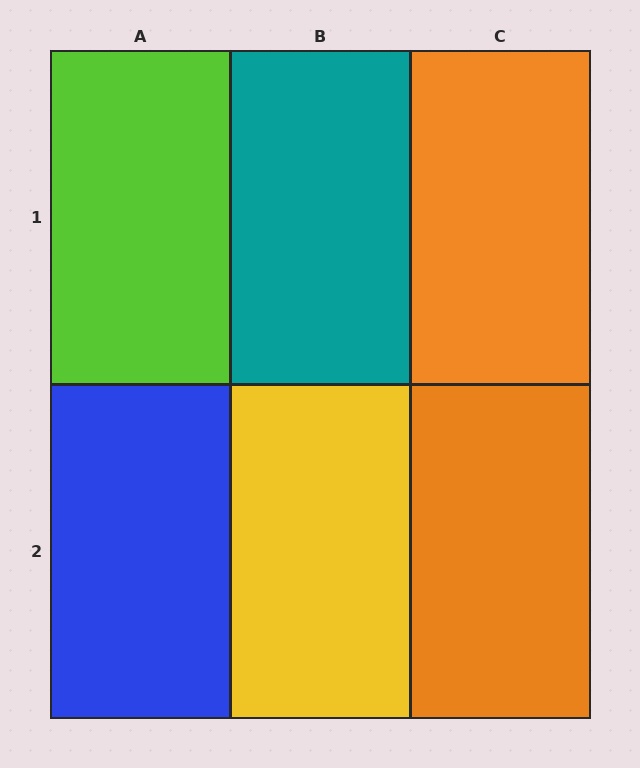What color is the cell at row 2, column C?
Orange.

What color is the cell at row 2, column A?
Blue.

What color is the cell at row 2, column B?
Yellow.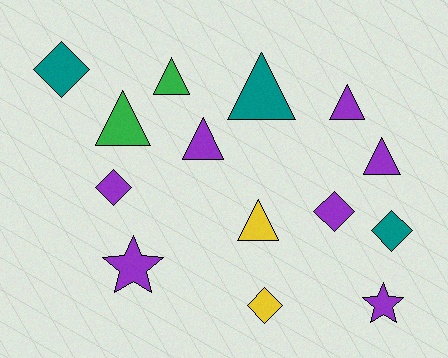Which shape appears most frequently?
Triangle, with 7 objects.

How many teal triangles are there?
There is 1 teal triangle.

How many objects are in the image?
There are 14 objects.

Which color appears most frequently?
Purple, with 7 objects.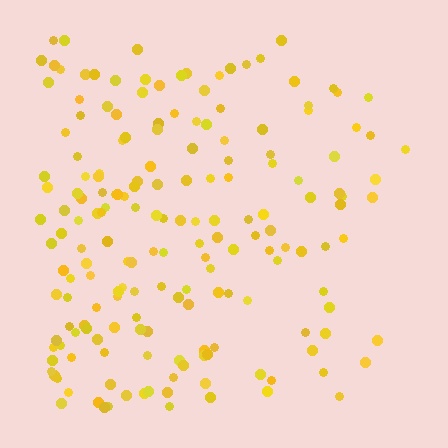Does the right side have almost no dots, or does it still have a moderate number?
Still a moderate number, just noticeably fewer than the left.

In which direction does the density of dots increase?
From right to left, with the left side densest.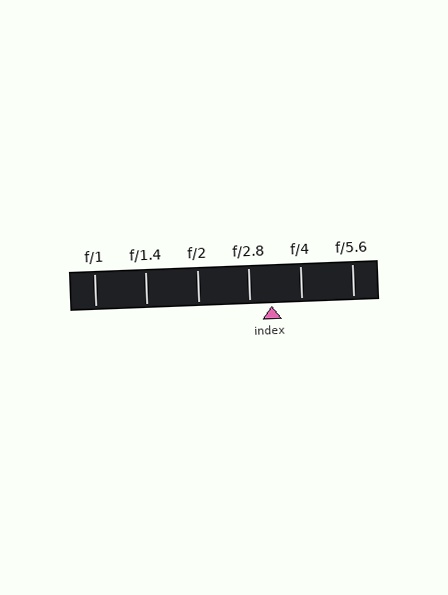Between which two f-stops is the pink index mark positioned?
The index mark is between f/2.8 and f/4.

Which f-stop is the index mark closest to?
The index mark is closest to f/2.8.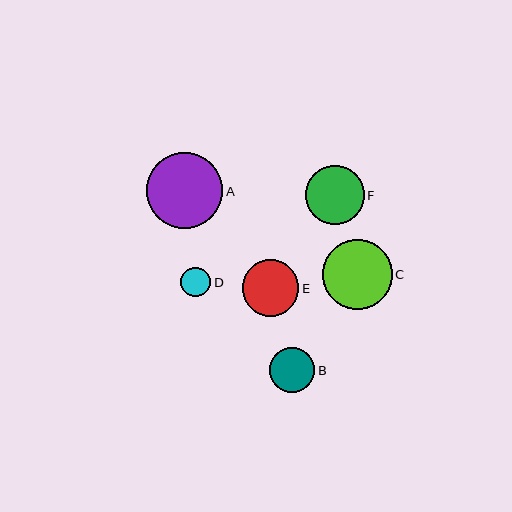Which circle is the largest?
Circle A is the largest with a size of approximately 76 pixels.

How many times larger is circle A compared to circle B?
Circle A is approximately 1.7 times the size of circle B.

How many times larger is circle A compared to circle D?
Circle A is approximately 2.5 times the size of circle D.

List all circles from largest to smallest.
From largest to smallest: A, C, F, E, B, D.